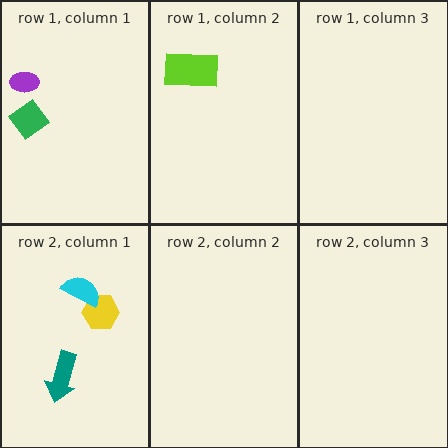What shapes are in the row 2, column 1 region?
The teal arrow, the yellow hexagon, the cyan semicircle.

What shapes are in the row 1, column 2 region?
The lime rectangle.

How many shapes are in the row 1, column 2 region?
1.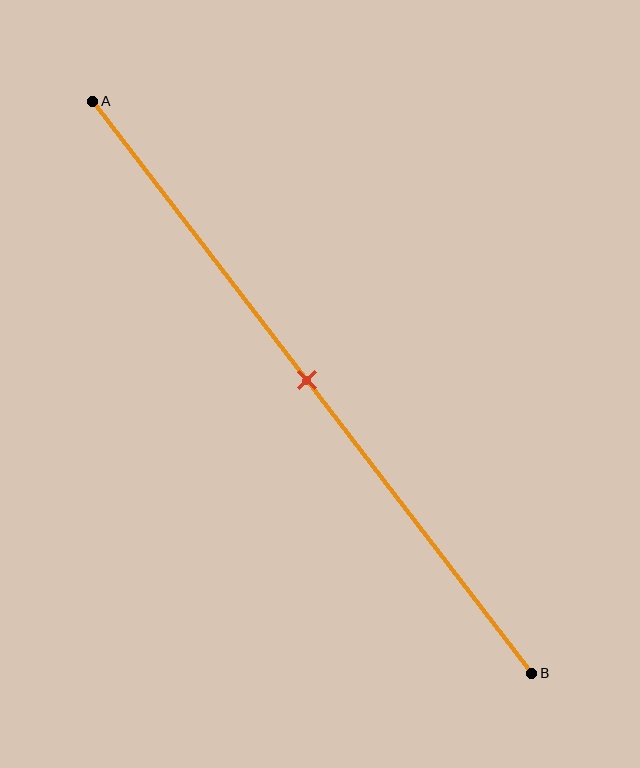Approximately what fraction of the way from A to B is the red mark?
The red mark is approximately 50% of the way from A to B.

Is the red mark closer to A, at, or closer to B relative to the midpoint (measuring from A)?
The red mark is approximately at the midpoint of segment AB.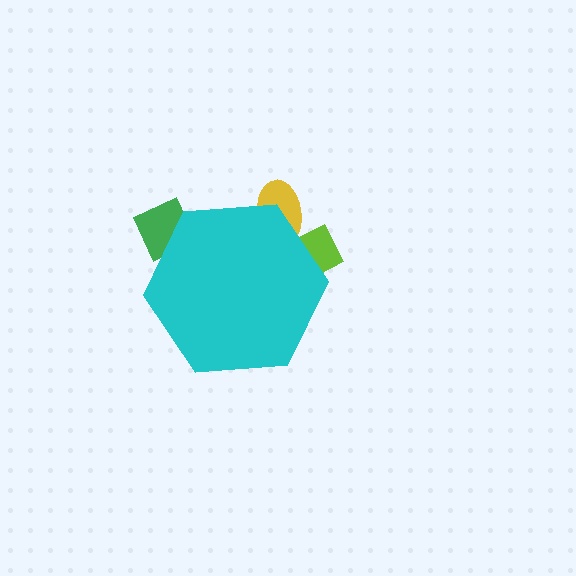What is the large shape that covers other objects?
A cyan hexagon.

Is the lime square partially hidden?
Yes, the lime square is partially hidden behind the cyan hexagon.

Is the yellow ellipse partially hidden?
Yes, the yellow ellipse is partially hidden behind the cyan hexagon.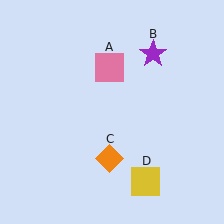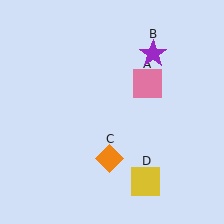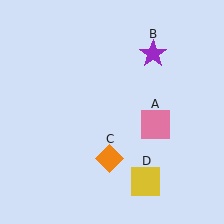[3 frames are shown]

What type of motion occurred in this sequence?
The pink square (object A) rotated clockwise around the center of the scene.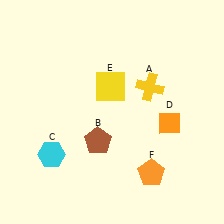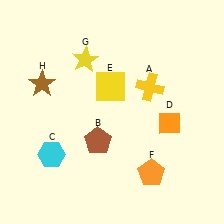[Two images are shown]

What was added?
A yellow star (G), a brown star (H) were added in Image 2.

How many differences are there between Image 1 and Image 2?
There are 2 differences between the two images.